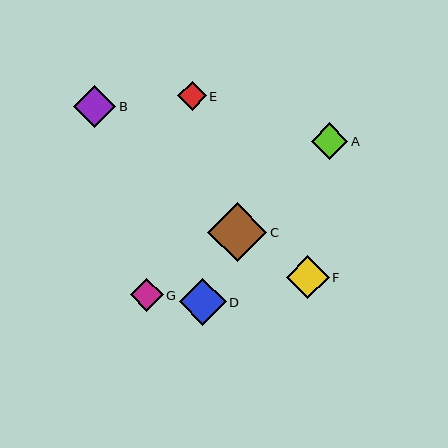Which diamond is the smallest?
Diamond E is the smallest with a size of approximately 29 pixels.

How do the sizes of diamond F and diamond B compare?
Diamond F and diamond B are approximately the same size.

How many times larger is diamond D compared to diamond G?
Diamond D is approximately 1.4 times the size of diamond G.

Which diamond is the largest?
Diamond C is the largest with a size of approximately 59 pixels.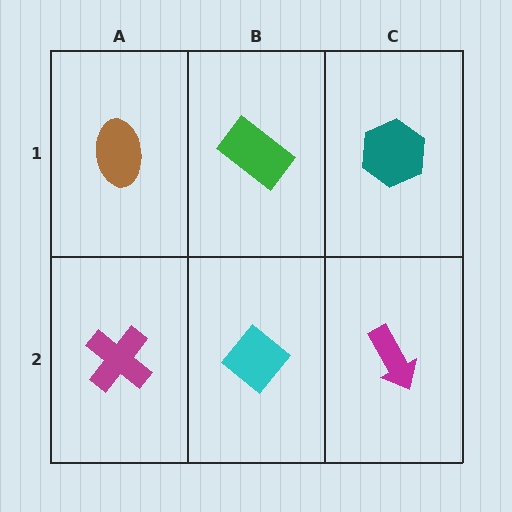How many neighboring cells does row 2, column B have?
3.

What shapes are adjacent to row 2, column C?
A teal hexagon (row 1, column C), a cyan diamond (row 2, column B).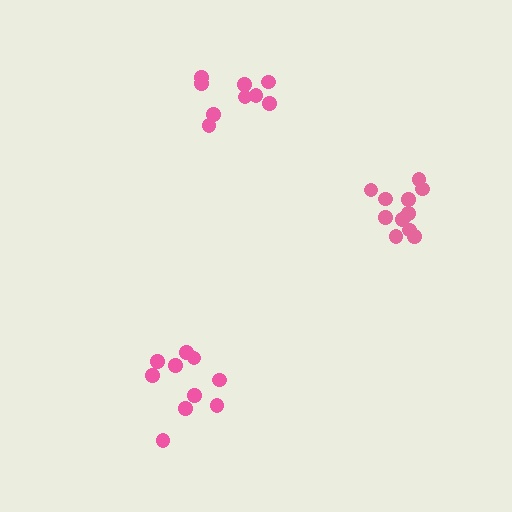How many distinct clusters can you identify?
There are 3 distinct clusters.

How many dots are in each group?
Group 1: 9 dots, Group 2: 10 dots, Group 3: 11 dots (30 total).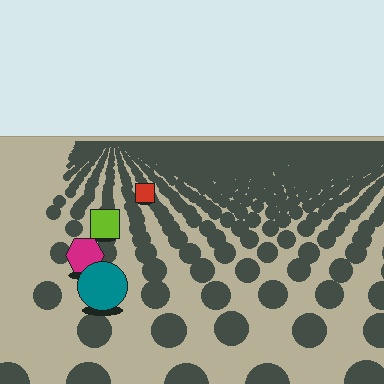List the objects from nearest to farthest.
From nearest to farthest: the teal circle, the magenta hexagon, the lime square, the red square.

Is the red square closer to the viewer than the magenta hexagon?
No. The magenta hexagon is closer — you can tell from the texture gradient: the ground texture is coarser near it.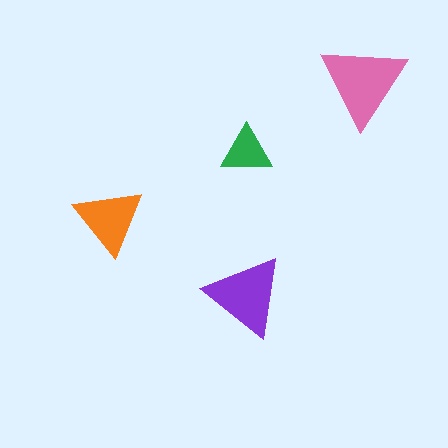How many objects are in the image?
There are 4 objects in the image.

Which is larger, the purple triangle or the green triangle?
The purple one.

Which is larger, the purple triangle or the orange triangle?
The purple one.